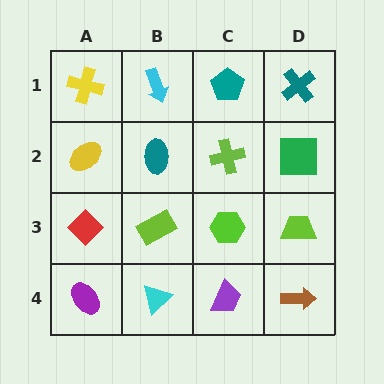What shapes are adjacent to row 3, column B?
A teal ellipse (row 2, column B), a cyan triangle (row 4, column B), a red diamond (row 3, column A), a lime hexagon (row 3, column C).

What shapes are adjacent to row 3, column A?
A yellow ellipse (row 2, column A), a purple ellipse (row 4, column A), a lime rectangle (row 3, column B).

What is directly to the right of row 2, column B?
A lime cross.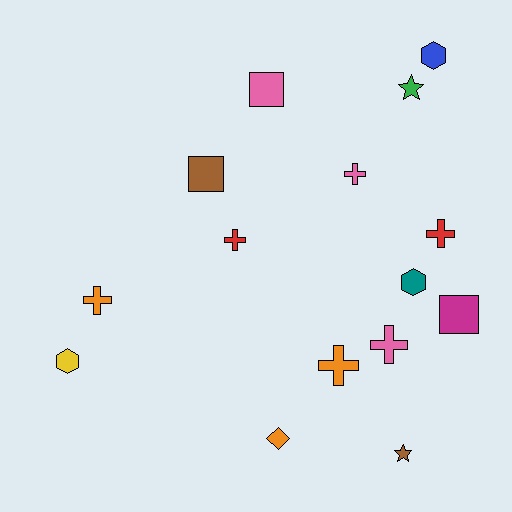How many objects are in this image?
There are 15 objects.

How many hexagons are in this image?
There are 3 hexagons.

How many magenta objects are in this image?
There is 1 magenta object.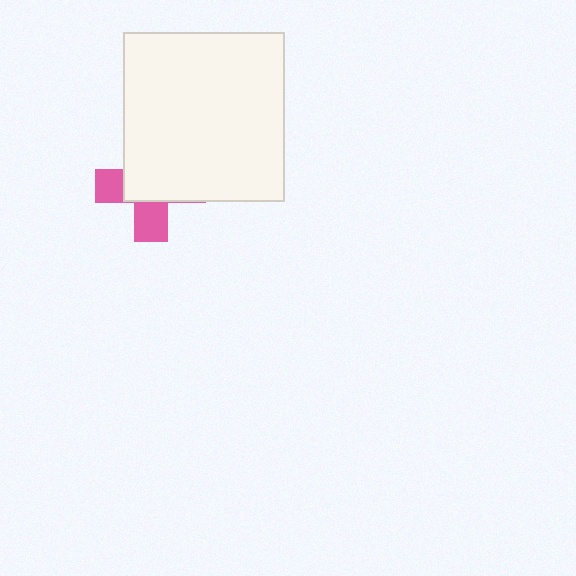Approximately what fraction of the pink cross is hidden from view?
Roughly 62% of the pink cross is hidden behind the white rectangle.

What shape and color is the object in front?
The object in front is a white rectangle.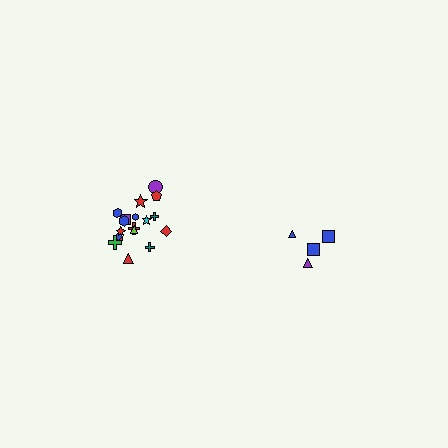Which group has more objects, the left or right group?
The left group.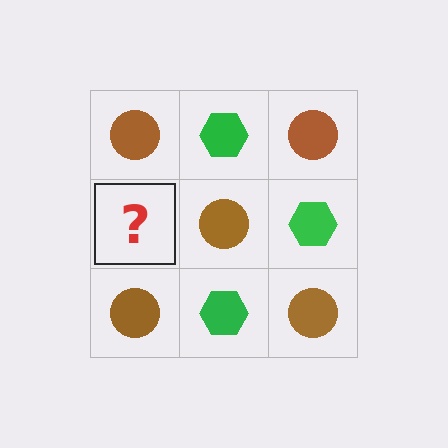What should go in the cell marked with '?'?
The missing cell should contain a green hexagon.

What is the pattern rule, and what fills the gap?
The rule is that it alternates brown circle and green hexagon in a checkerboard pattern. The gap should be filled with a green hexagon.